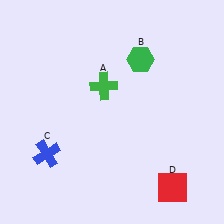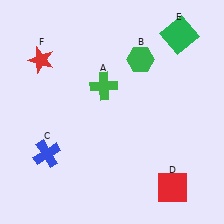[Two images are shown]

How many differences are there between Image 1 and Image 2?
There are 2 differences between the two images.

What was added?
A green square (E), a red star (F) were added in Image 2.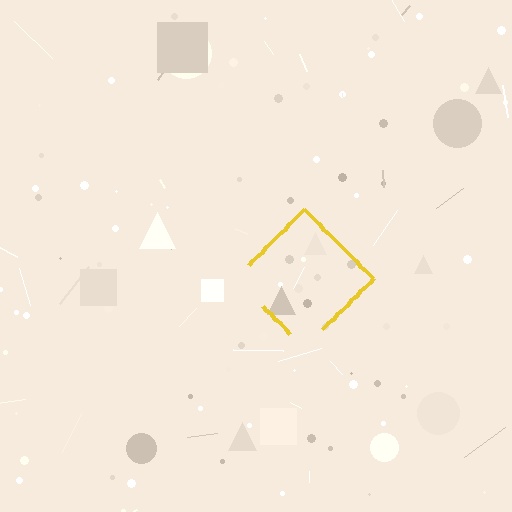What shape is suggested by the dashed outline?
The dashed outline suggests a diamond.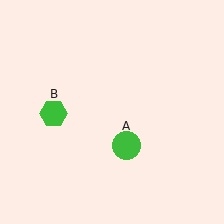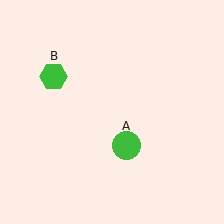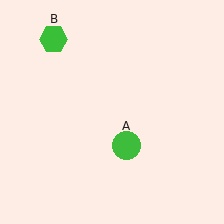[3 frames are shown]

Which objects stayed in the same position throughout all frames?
Green circle (object A) remained stationary.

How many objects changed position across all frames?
1 object changed position: green hexagon (object B).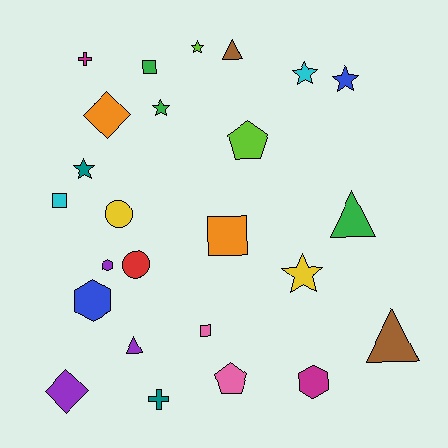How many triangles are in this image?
There are 4 triangles.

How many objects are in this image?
There are 25 objects.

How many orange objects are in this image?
There are 2 orange objects.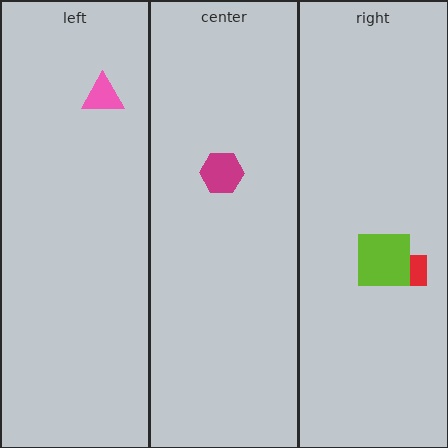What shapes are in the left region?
The pink triangle.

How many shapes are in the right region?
2.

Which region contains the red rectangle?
The right region.